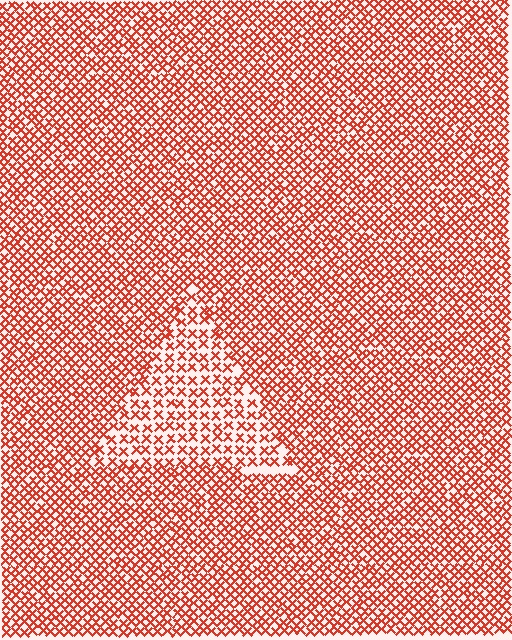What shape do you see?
I see a triangle.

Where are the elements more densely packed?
The elements are more densely packed outside the triangle boundary.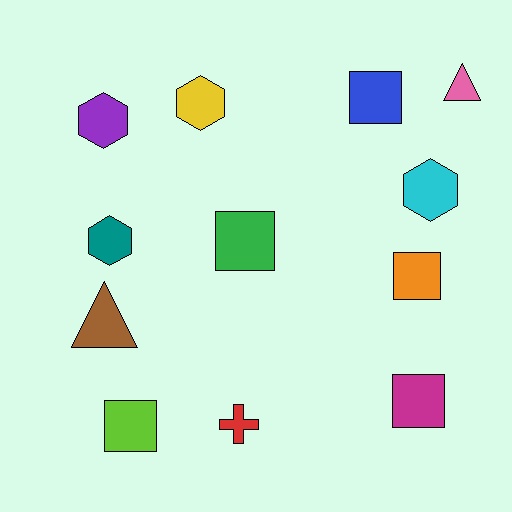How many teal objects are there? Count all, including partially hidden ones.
There is 1 teal object.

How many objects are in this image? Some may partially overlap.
There are 12 objects.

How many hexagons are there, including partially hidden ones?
There are 4 hexagons.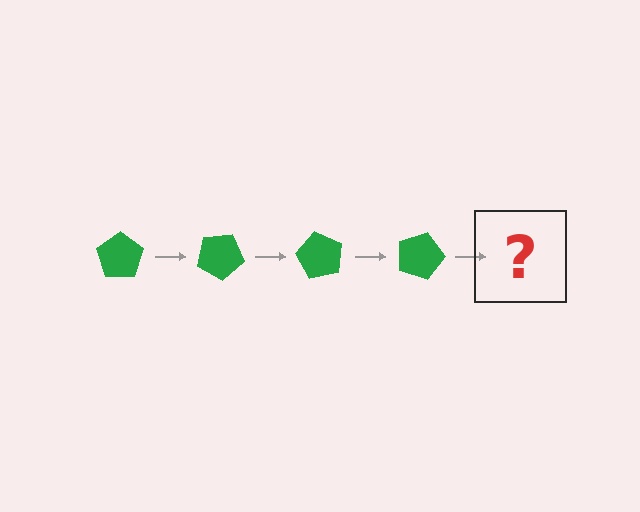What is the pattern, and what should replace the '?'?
The pattern is that the pentagon rotates 30 degrees each step. The '?' should be a green pentagon rotated 120 degrees.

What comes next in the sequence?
The next element should be a green pentagon rotated 120 degrees.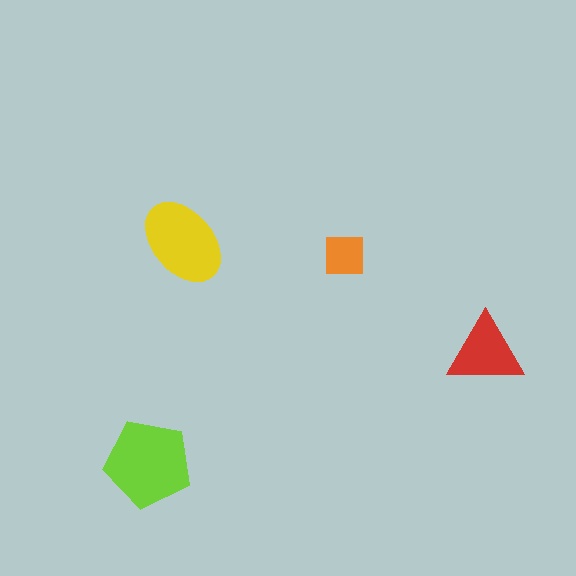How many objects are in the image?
There are 4 objects in the image.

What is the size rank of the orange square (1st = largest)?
4th.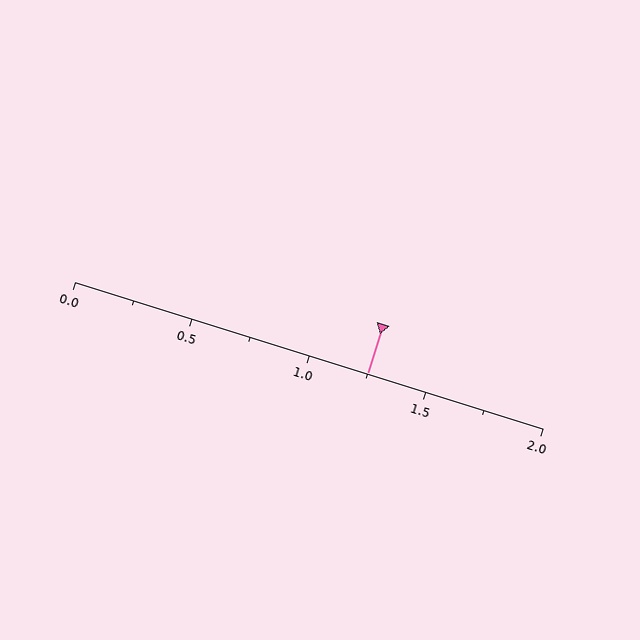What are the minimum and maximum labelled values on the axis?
The axis runs from 0.0 to 2.0.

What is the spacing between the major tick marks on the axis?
The major ticks are spaced 0.5 apart.